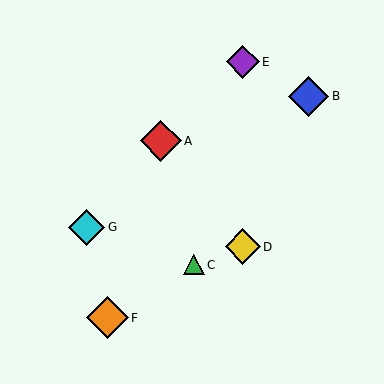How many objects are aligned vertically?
2 objects (D, E) are aligned vertically.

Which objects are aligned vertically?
Objects D, E are aligned vertically.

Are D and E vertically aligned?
Yes, both are at x≈243.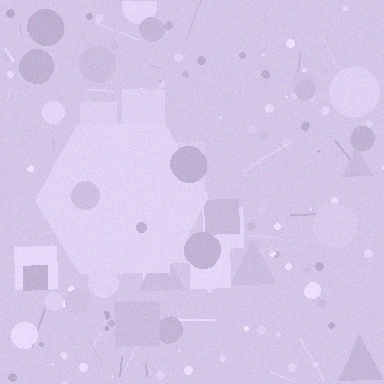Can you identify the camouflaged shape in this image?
The camouflaged shape is a hexagon.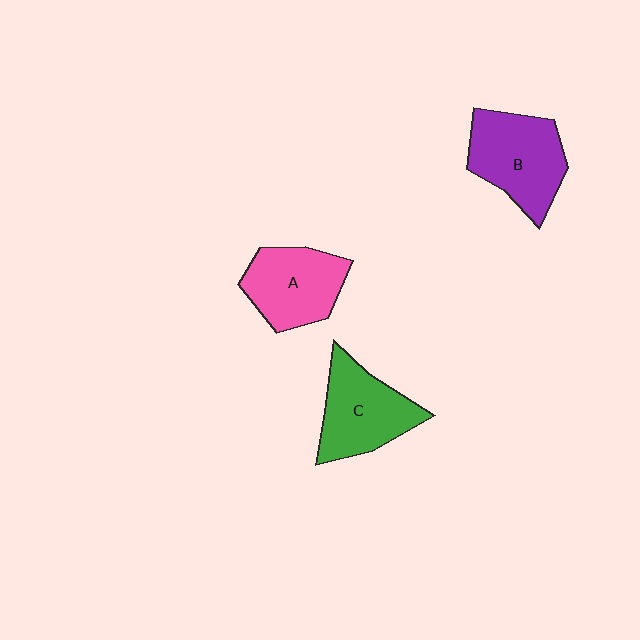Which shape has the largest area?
Shape B (purple).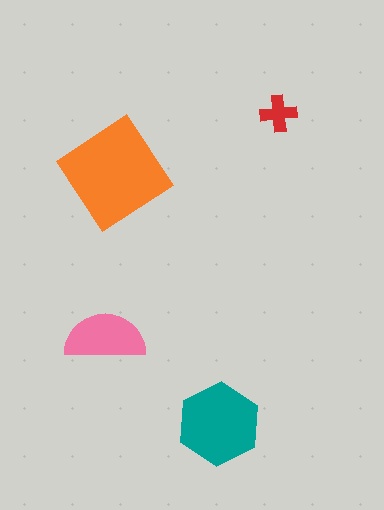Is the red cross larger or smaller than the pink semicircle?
Smaller.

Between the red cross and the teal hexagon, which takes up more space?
The teal hexagon.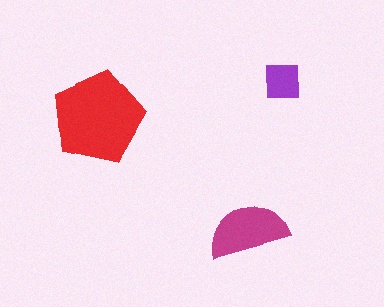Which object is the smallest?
The purple square.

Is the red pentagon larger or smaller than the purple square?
Larger.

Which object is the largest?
The red pentagon.